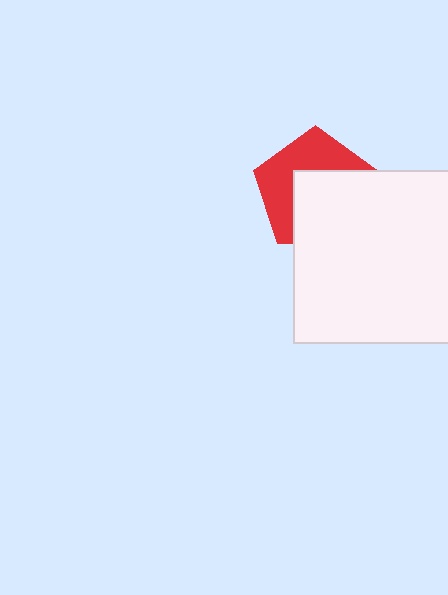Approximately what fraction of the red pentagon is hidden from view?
Roughly 53% of the red pentagon is hidden behind the white square.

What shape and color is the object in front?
The object in front is a white square.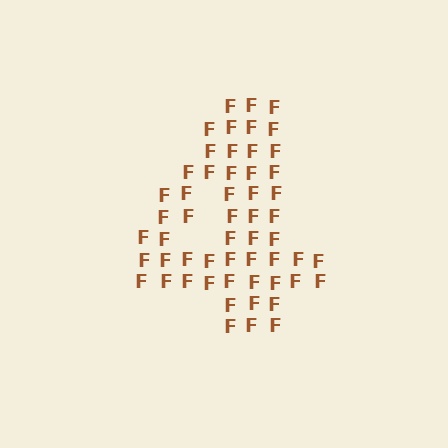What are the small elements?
The small elements are letter F's.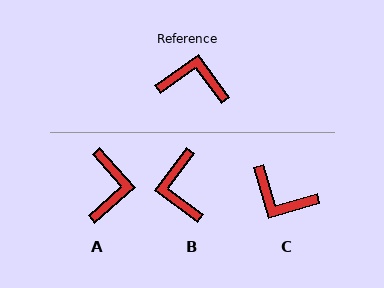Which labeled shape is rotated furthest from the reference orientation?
C, about 161 degrees away.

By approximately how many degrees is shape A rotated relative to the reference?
Approximately 84 degrees clockwise.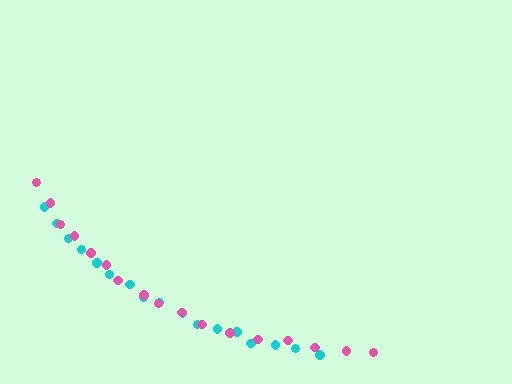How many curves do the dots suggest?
There are 2 distinct paths.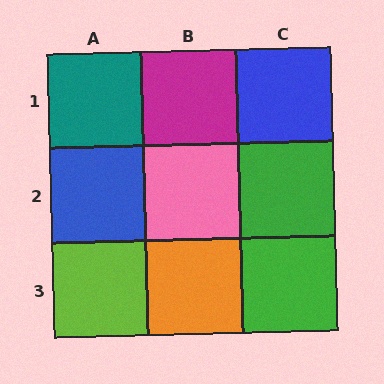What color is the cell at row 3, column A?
Lime.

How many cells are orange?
1 cell is orange.